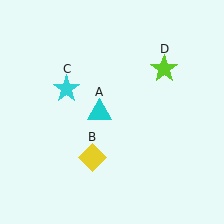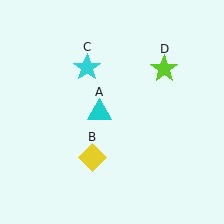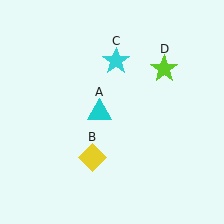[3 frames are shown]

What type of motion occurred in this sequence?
The cyan star (object C) rotated clockwise around the center of the scene.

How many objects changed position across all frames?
1 object changed position: cyan star (object C).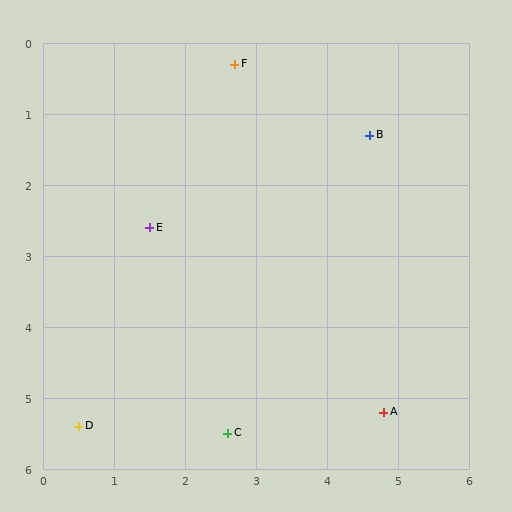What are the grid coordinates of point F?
Point F is at approximately (2.7, 0.3).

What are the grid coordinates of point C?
Point C is at approximately (2.6, 5.5).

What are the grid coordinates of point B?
Point B is at approximately (4.6, 1.3).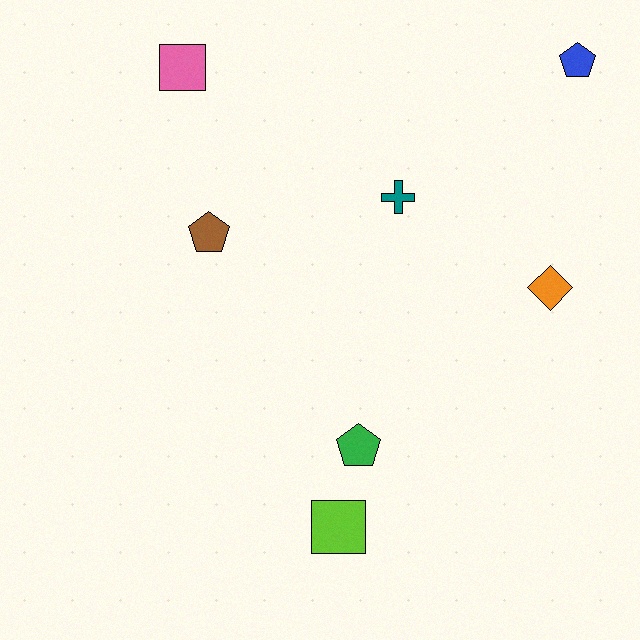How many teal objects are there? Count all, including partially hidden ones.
There is 1 teal object.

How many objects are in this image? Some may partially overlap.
There are 7 objects.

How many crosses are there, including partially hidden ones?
There is 1 cross.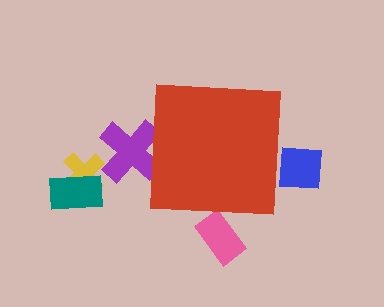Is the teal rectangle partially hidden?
No, the teal rectangle is fully visible.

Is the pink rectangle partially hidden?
Yes, the pink rectangle is partially hidden behind the red square.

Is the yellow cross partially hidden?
No, the yellow cross is fully visible.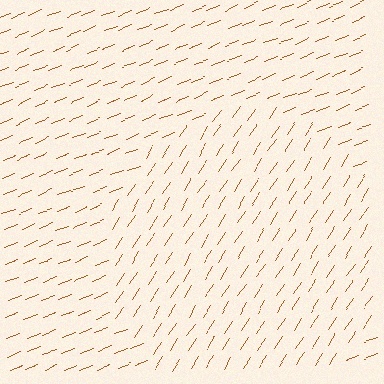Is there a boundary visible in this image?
Yes, there is a texture boundary formed by a change in line orientation.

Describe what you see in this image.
The image is filled with small brown line segments. A circle region in the image has lines oriented differently from the surrounding lines, creating a visible texture boundary.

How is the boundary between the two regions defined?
The boundary is defined purely by a change in line orientation (approximately 35 degrees difference). All lines are the same color and thickness.